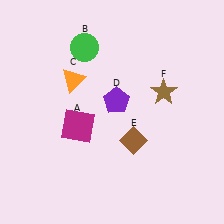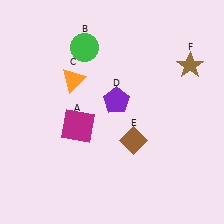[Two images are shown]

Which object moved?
The brown star (F) moved up.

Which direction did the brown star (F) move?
The brown star (F) moved up.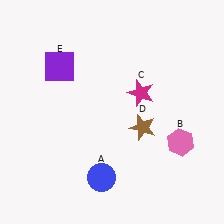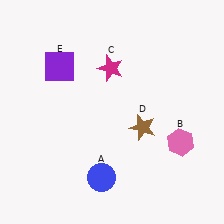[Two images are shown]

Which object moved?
The magenta star (C) moved left.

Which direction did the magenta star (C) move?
The magenta star (C) moved left.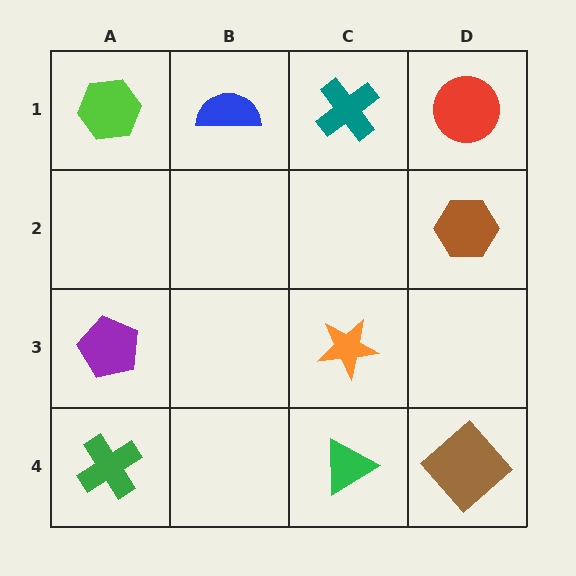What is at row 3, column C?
An orange star.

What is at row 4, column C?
A green triangle.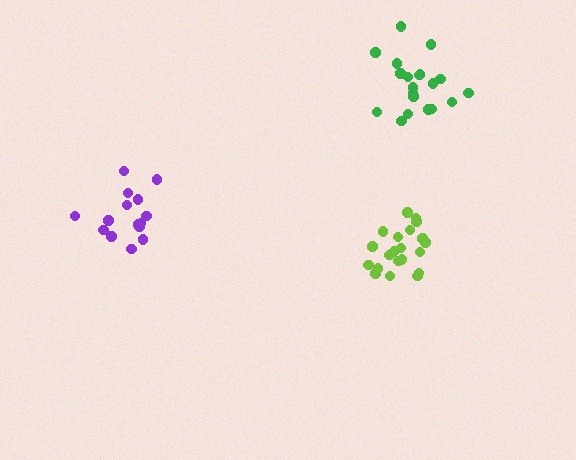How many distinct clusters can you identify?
There are 3 distinct clusters.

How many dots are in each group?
Group 1: 20 dots, Group 2: 21 dots, Group 3: 15 dots (56 total).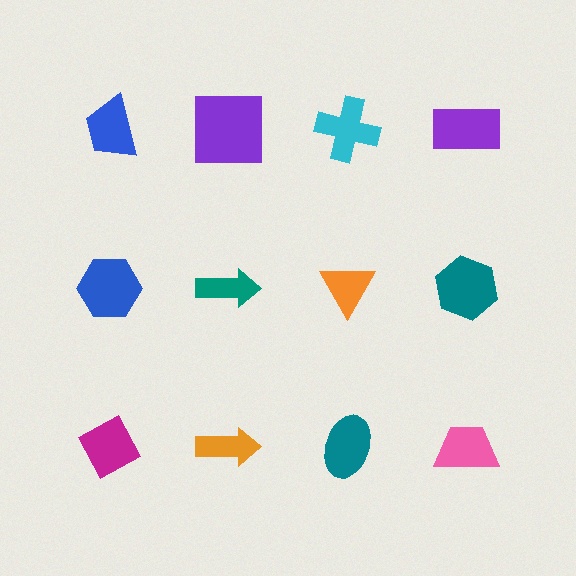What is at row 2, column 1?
A blue hexagon.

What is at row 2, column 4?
A teal hexagon.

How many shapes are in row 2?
4 shapes.